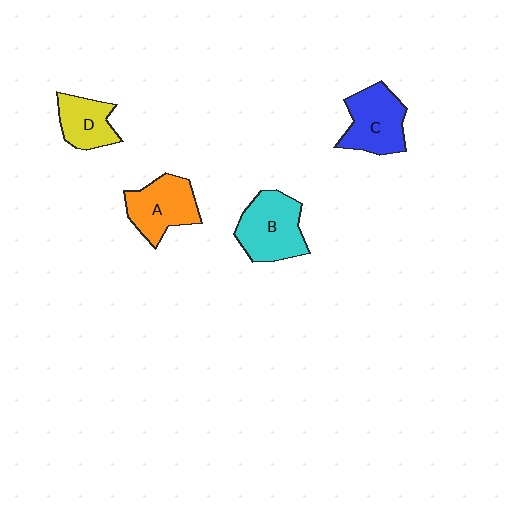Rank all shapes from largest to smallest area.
From largest to smallest: B (cyan), C (blue), A (orange), D (yellow).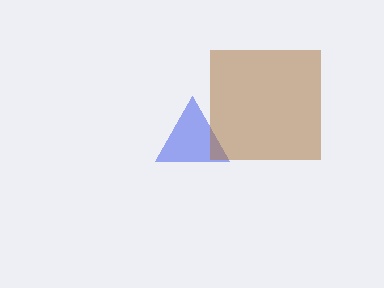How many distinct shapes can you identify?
There are 2 distinct shapes: a blue triangle, a brown square.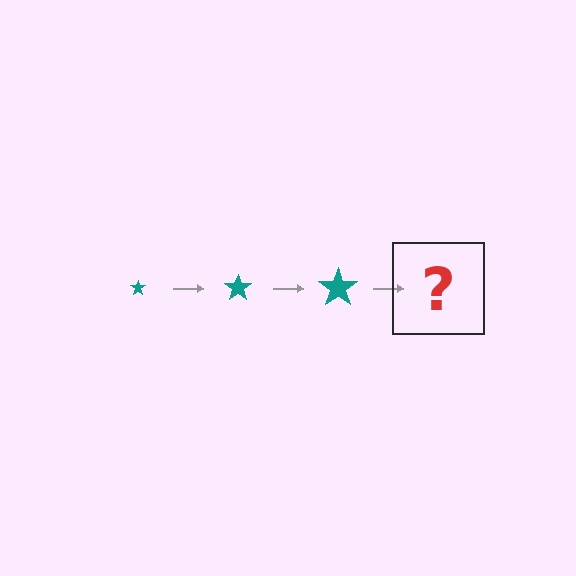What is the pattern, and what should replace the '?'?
The pattern is that the star gets progressively larger each step. The '?' should be a teal star, larger than the previous one.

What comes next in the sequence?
The next element should be a teal star, larger than the previous one.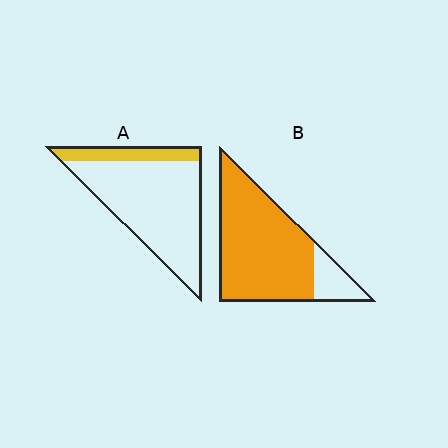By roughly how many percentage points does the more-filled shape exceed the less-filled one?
By roughly 65 percentage points (B over A).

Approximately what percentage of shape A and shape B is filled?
A is approximately 20% and B is approximately 85%.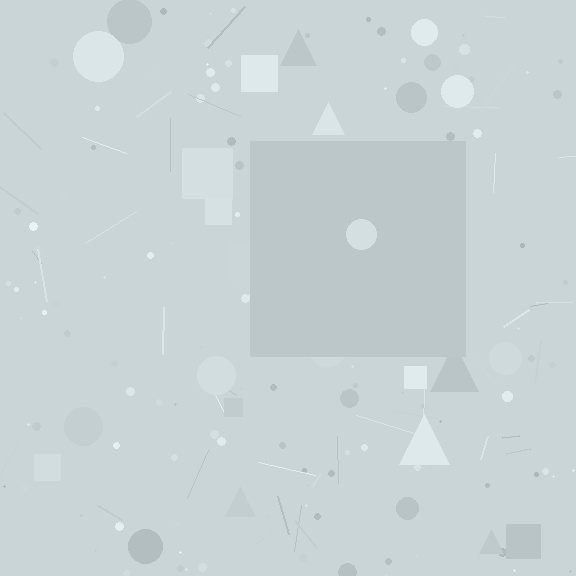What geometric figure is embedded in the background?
A square is embedded in the background.